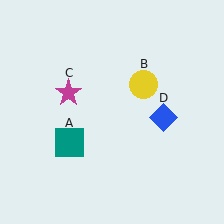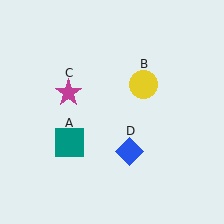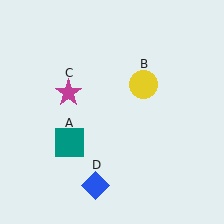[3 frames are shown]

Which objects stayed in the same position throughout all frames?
Teal square (object A) and yellow circle (object B) and magenta star (object C) remained stationary.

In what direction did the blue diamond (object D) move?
The blue diamond (object D) moved down and to the left.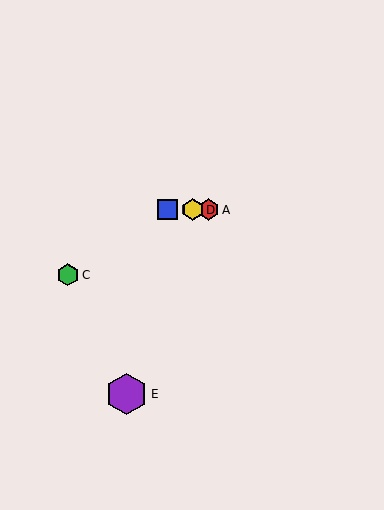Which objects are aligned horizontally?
Objects A, B, D are aligned horizontally.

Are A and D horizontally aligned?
Yes, both are at y≈210.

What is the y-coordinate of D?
Object D is at y≈210.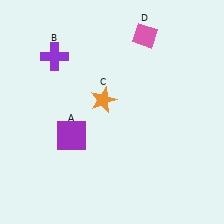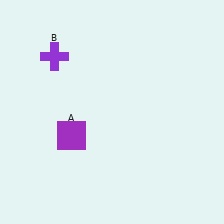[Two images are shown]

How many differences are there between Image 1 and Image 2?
There are 2 differences between the two images.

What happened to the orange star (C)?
The orange star (C) was removed in Image 2. It was in the top-left area of Image 1.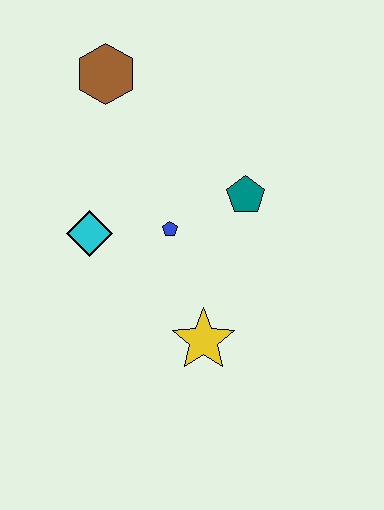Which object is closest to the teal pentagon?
The blue pentagon is closest to the teal pentagon.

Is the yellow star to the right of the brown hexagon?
Yes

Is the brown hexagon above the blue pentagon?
Yes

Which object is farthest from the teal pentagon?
The brown hexagon is farthest from the teal pentagon.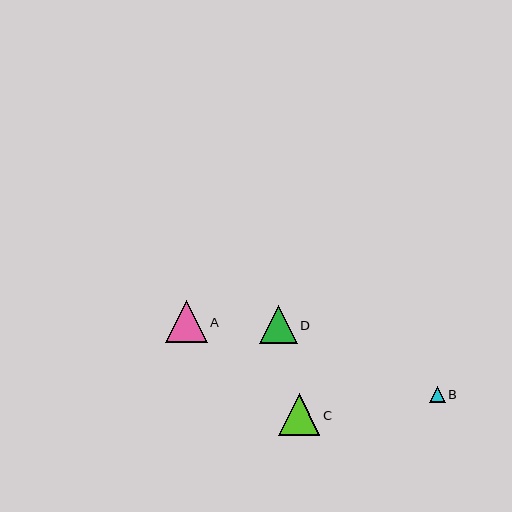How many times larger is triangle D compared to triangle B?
Triangle D is approximately 2.4 times the size of triangle B.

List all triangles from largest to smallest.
From largest to smallest: A, C, D, B.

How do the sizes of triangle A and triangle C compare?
Triangle A and triangle C are approximately the same size.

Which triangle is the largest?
Triangle A is the largest with a size of approximately 42 pixels.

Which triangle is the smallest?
Triangle B is the smallest with a size of approximately 16 pixels.